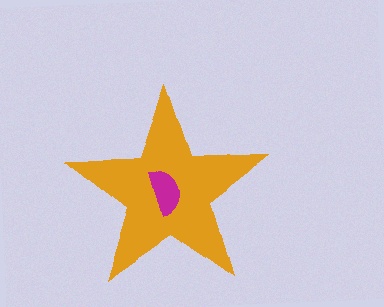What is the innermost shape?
The magenta semicircle.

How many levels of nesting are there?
2.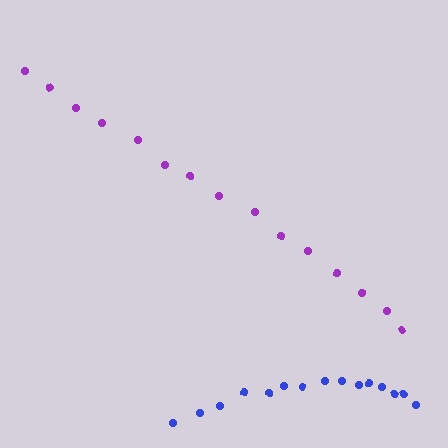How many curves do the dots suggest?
There are 2 distinct paths.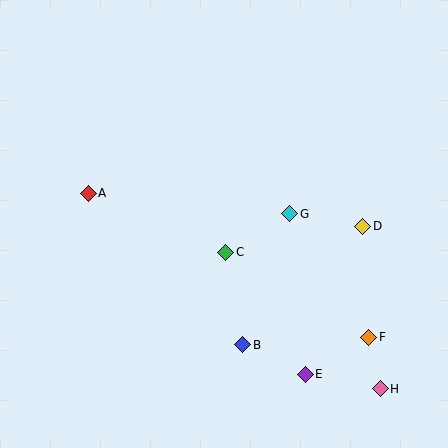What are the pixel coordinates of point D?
Point D is at (363, 226).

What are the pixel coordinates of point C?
Point C is at (226, 252).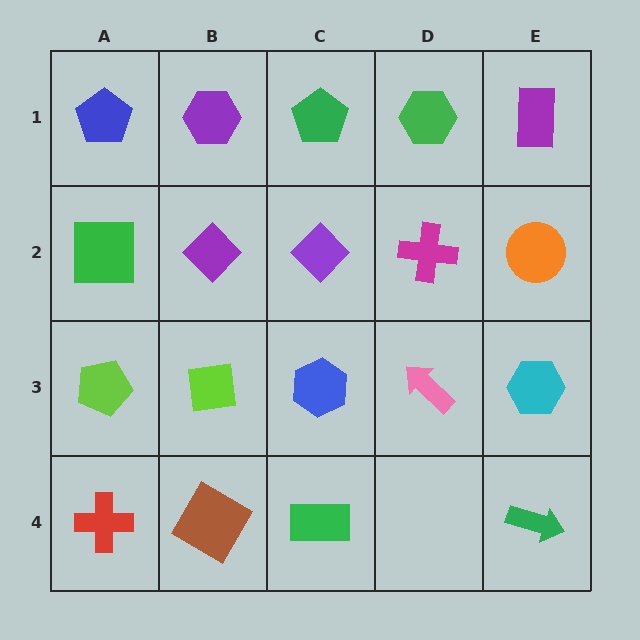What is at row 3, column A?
A lime pentagon.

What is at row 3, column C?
A blue hexagon.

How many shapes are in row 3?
5 shapes.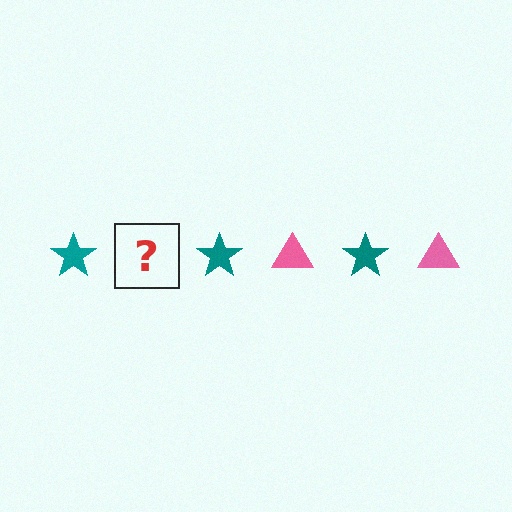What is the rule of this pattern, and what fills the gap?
The rule is that the pattern alternates between teal star and pink triangle. The gap should be filled with a pink triangle.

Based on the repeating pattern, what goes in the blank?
The blank should be a pink triangle.